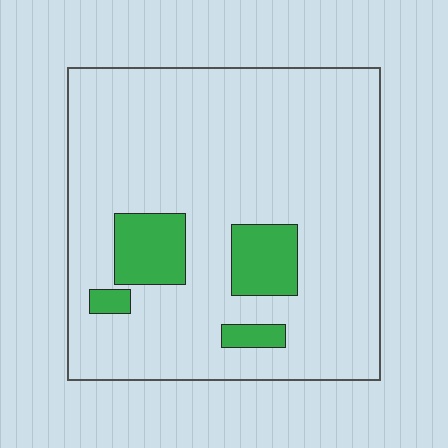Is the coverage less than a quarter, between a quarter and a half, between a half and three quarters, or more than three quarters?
Less than a quarter.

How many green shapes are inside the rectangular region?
4.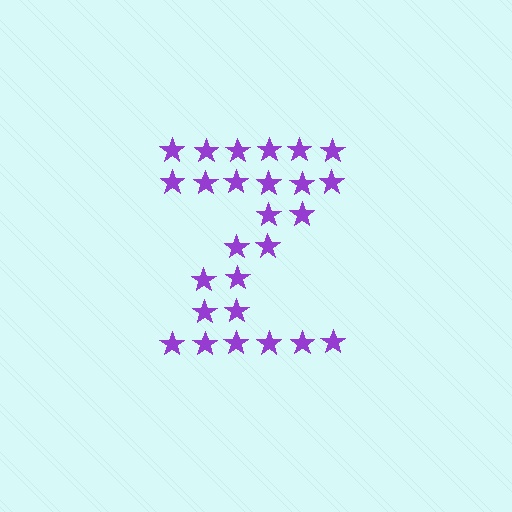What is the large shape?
The large shape is the letter Z.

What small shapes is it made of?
It is made of small stars.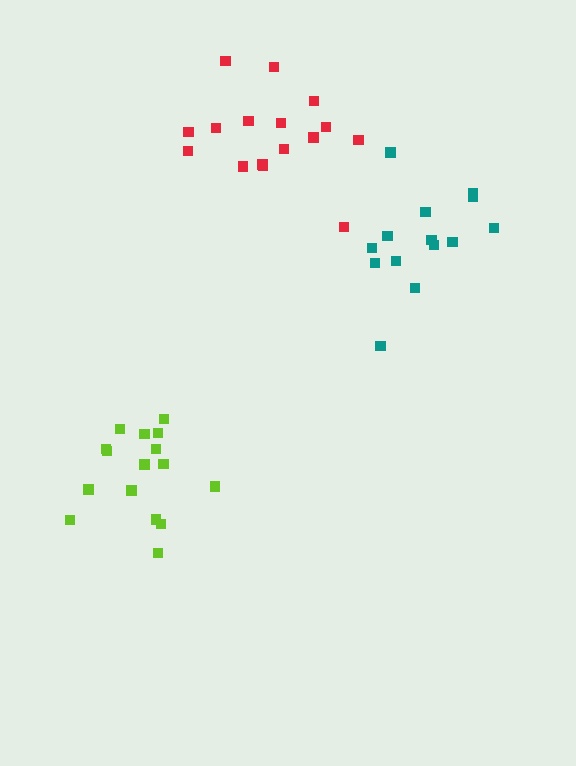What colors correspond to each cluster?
The clusters are colored: red, lime, teal.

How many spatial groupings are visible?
There are 3 spatial groupings.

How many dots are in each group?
Group 1: 16 dots, Group 2: 16 dots, Group 3: 14 dots (46 total).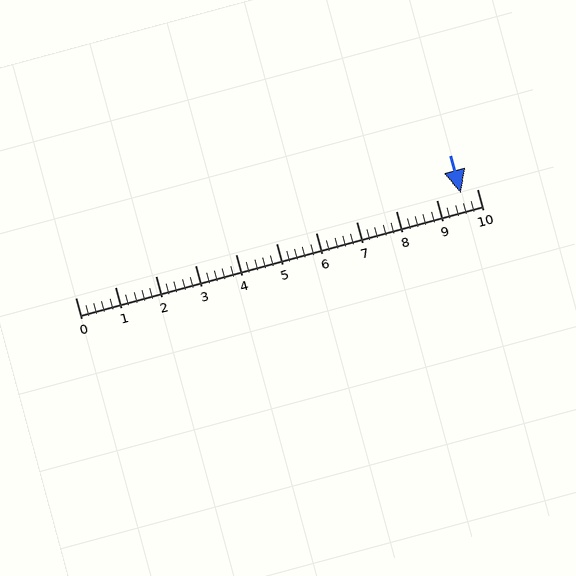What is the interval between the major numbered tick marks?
The major tick marks are spaced 1 units apart.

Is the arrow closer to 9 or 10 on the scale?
The arrow is closer to 10.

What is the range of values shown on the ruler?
The ruler shows values from 0 to 10.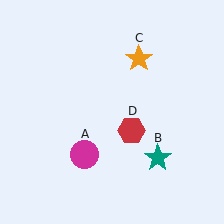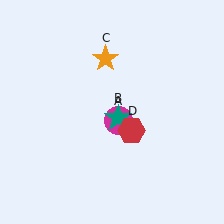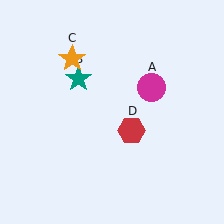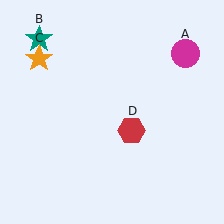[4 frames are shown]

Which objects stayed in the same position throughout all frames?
Red hexagon (object D) remained stationary.